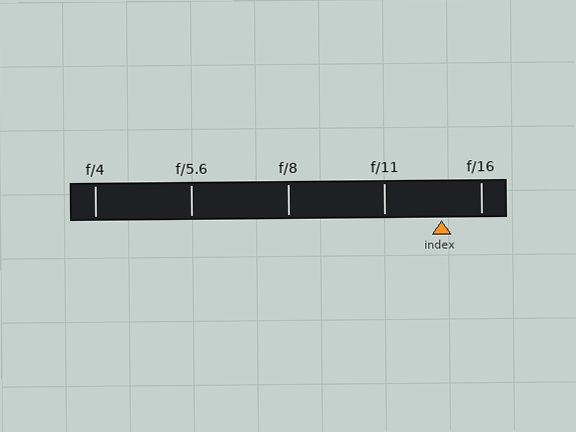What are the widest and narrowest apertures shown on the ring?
The widest aperture shown is f/4 and the narrowest is f/16.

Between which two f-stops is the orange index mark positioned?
The index mark is between f/11 and f/16.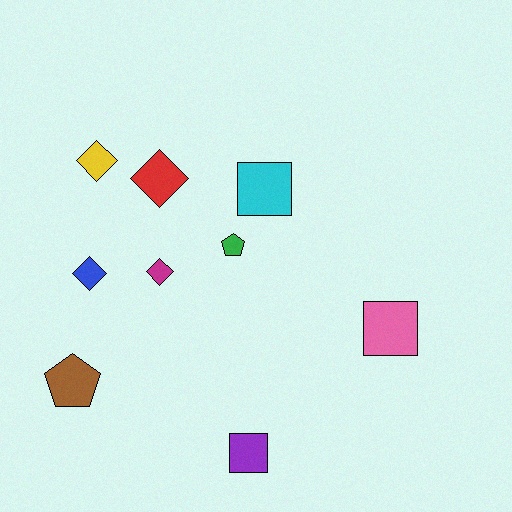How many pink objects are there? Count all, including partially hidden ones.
There is 1 pink object.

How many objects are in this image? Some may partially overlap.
There are 9 objects.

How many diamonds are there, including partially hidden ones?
There are 4 diamonds.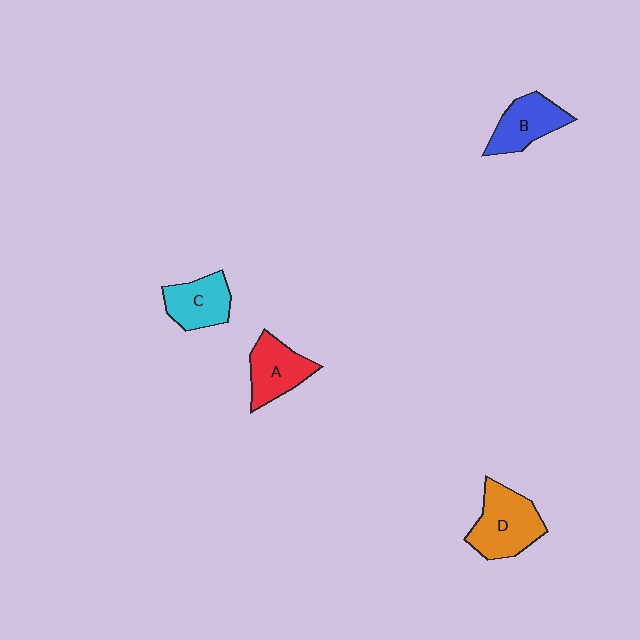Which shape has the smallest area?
Shape C (cyan).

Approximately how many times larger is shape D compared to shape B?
Approximately 1.3 times.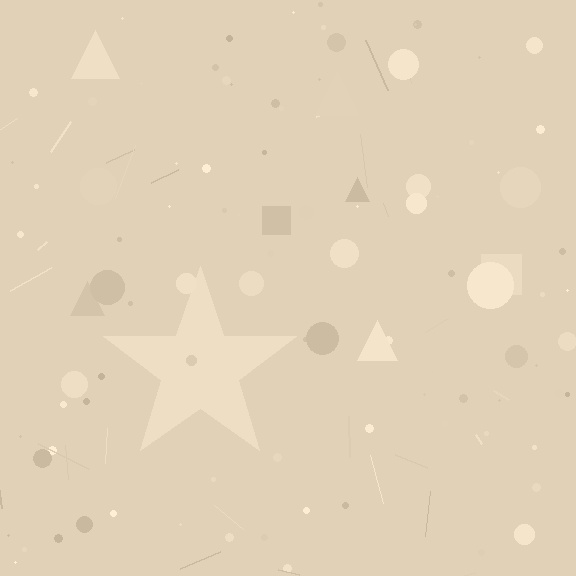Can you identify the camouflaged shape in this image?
The camouflaged shape is a star.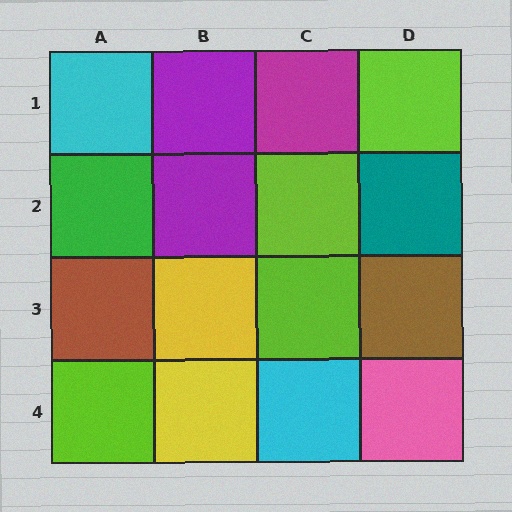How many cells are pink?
1 cell is pink.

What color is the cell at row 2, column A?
Green.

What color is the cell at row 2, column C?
Lime.